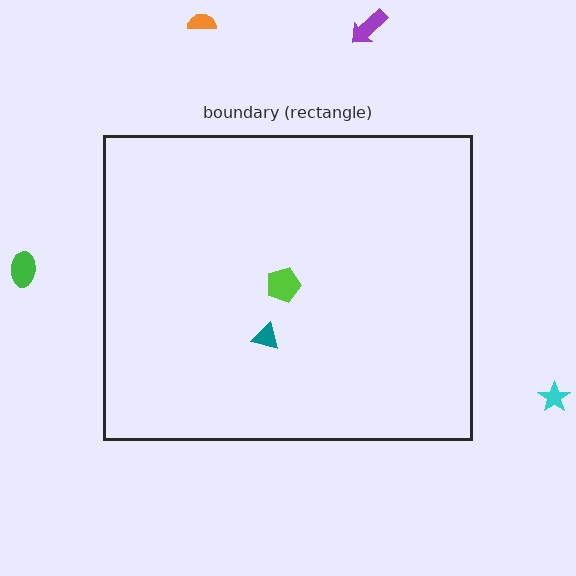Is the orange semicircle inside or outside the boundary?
Outside.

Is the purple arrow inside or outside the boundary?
Outside.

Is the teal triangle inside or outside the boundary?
Inside.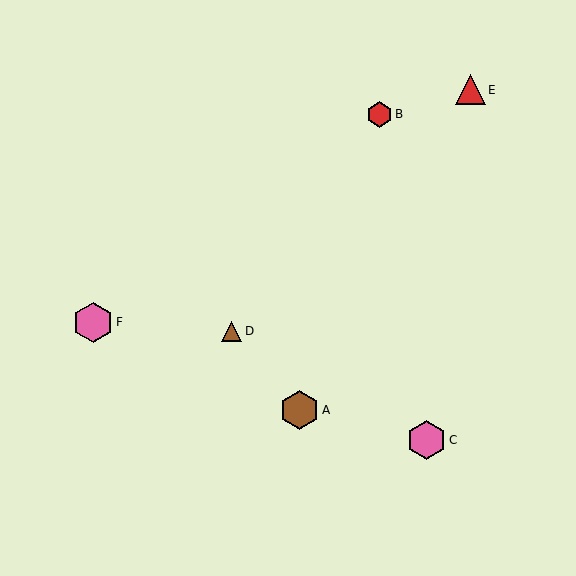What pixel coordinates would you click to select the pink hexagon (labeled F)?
Click at (93, 322) to select the pink hexagon F.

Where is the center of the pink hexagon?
The center of the pink hexagon is at (426, 440).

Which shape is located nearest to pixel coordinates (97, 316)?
The pink hexagon (labeled F) at (93, 322) is nearest to that location.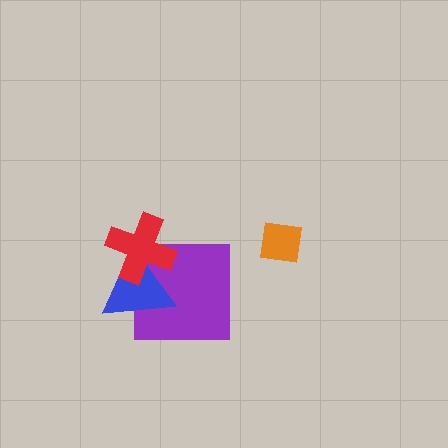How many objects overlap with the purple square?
2 objects overlap with the purple square.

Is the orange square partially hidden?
No, no other shape covers it.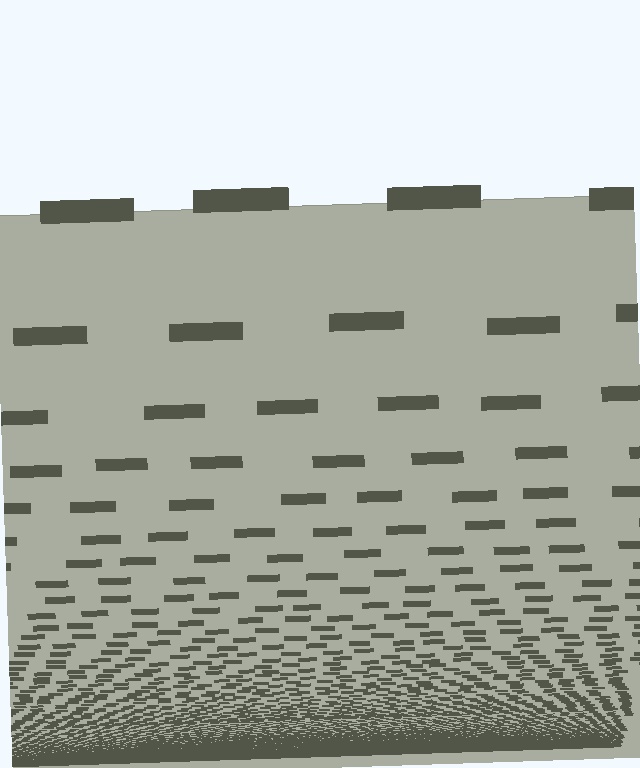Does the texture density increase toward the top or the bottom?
Density increases toward the bottom.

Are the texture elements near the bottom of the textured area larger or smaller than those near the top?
Smaller. The gradient is inverted — elements near the bottom are smaller and denser.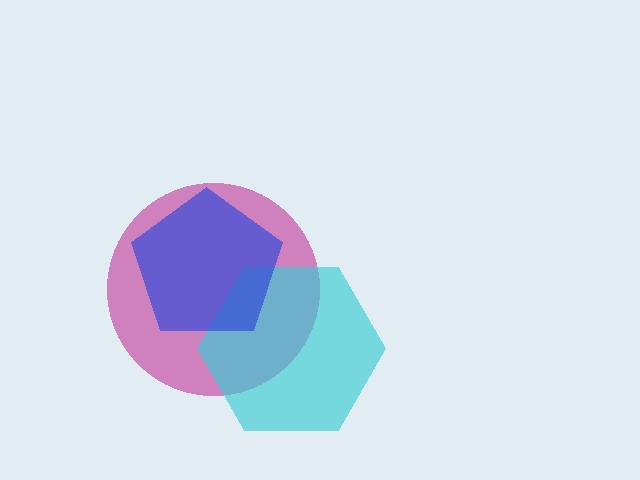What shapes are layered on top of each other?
The layered shapes are: a magenta circle, a cyan hexagon, a blue pentagon.